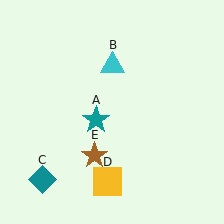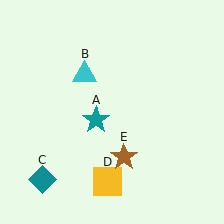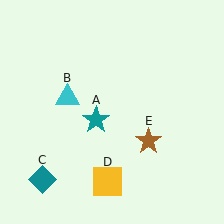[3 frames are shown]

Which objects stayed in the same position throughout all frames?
Teal star (object A) and teal diamond (object C) and yellow square (object D) remained stationary.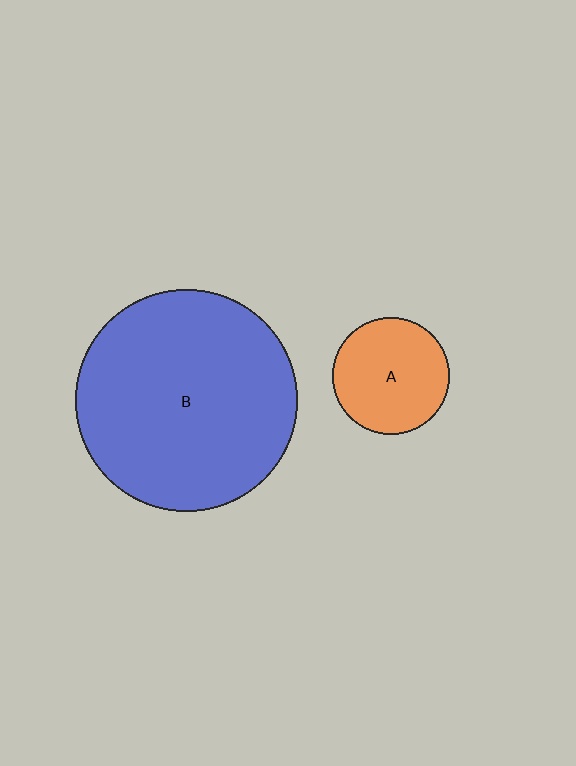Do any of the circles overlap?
No, none of the circles overlap.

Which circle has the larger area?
Circle B (blue).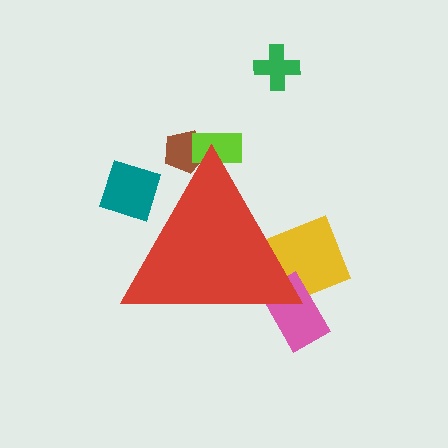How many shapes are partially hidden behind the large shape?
5 shapes are partially hidden.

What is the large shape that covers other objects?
A red triangle.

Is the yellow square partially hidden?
Yes, the yellow square is partially hidden behind the red triangle.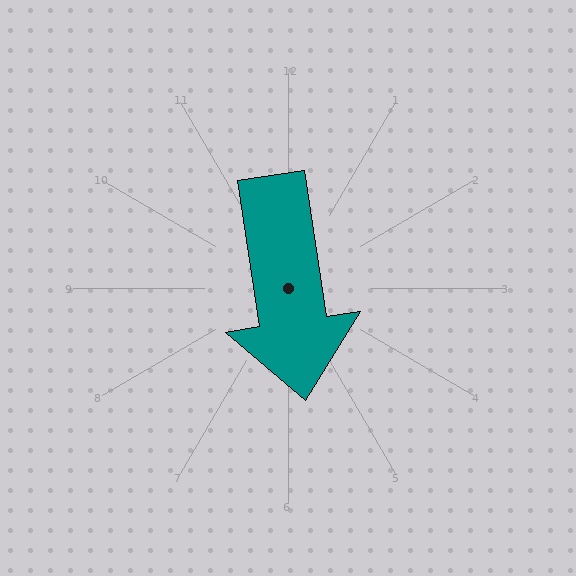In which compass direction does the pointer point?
South.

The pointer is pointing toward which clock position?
Roughly 6 o'clock.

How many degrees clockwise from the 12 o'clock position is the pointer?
Approximately 171 degrees.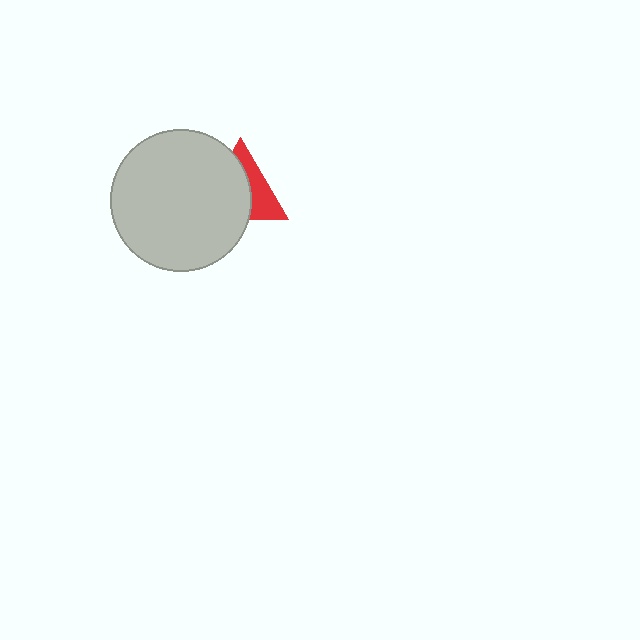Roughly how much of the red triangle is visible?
A small part of it is visible (roughly 40%).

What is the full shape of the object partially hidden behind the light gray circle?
The partially hidden object is a red triangle.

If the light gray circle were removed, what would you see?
You would see the complete red triangle.